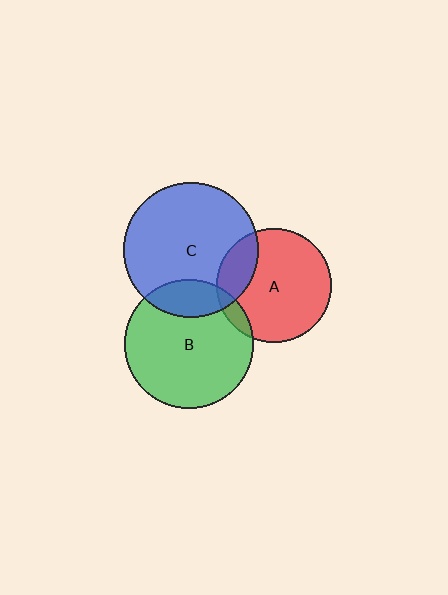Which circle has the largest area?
Circle C (blue).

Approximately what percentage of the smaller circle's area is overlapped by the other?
Approximately 20%.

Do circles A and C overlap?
Yes.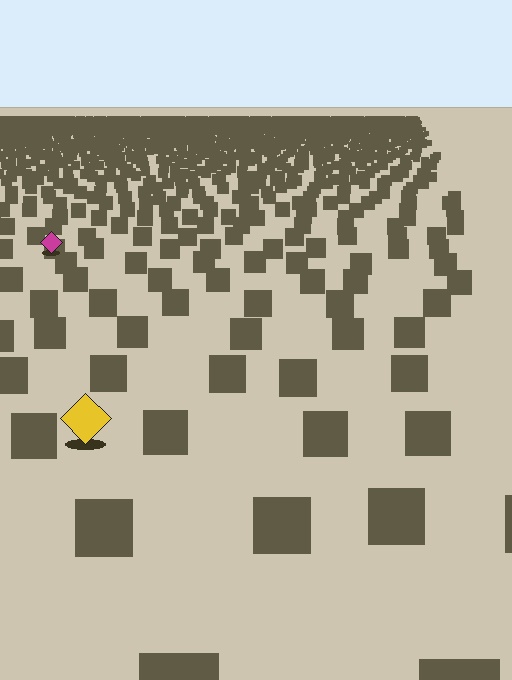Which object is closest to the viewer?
The yellow diamond is closest. The texture marks near it are larger and more spread out.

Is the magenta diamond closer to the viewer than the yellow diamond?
No. The yellow diamond is closer — you can tell from the texture gradient: the ground texture is coarser near it.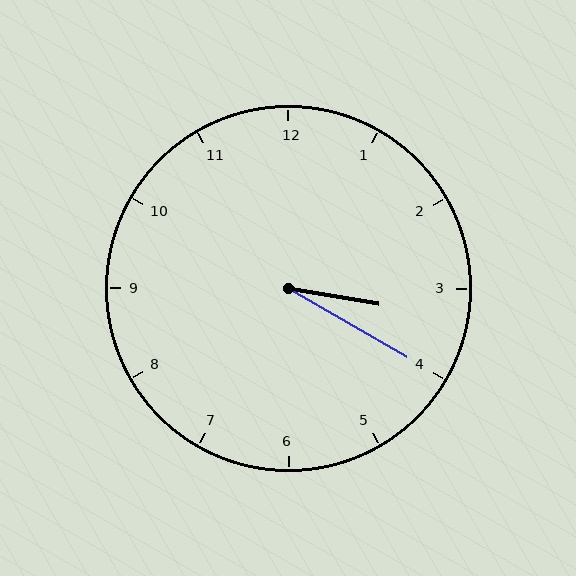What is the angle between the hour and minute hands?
Approximately 20 degrees.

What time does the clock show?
3:20.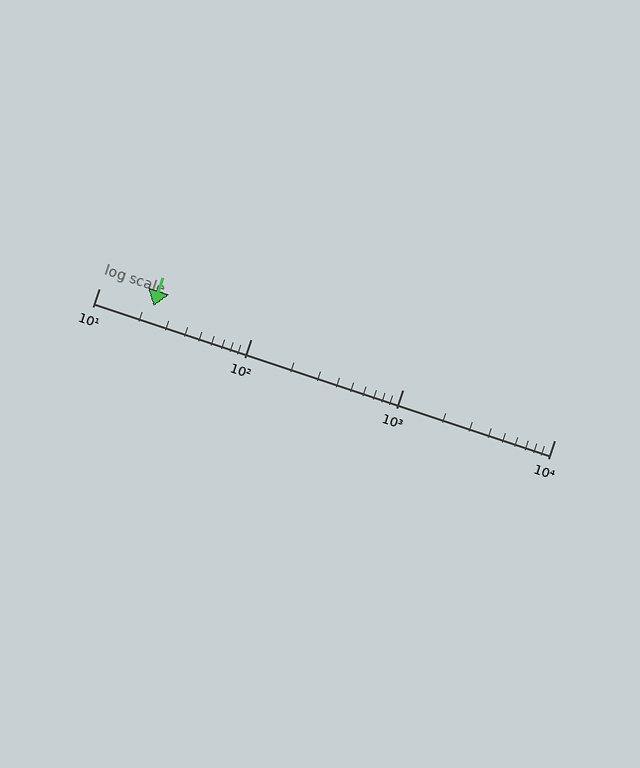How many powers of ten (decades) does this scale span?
The scale spans 3 decades, from 10 to 10000.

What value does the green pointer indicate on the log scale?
The pointer indicates approximately 23.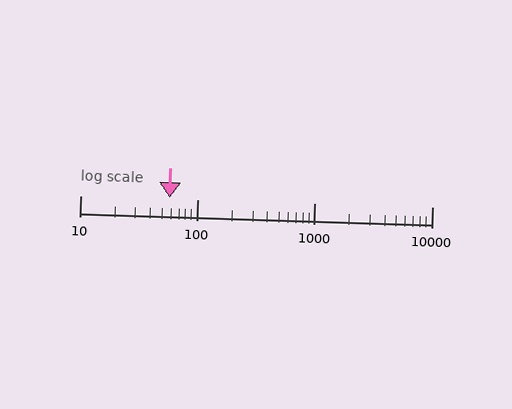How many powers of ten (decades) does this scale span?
The scale spans 3 decades, from 10 to 10000.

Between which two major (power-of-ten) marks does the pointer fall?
The pointer is between 10 and 100.